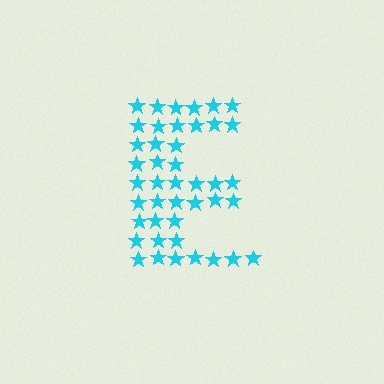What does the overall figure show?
The overall figure shows the letter E.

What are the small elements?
The small elements are stars.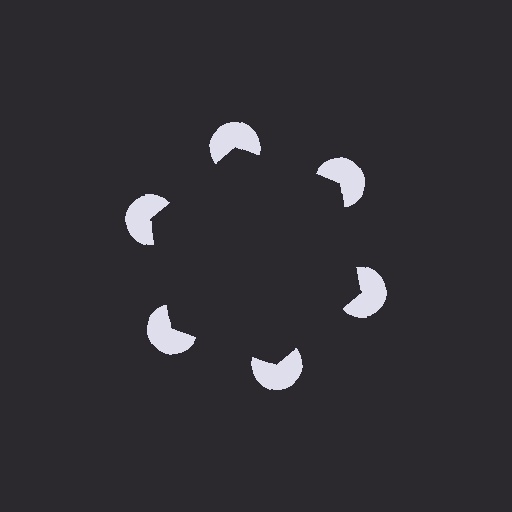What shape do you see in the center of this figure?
An illusory hexagon — its edges are inferred from the aligned wedge cuts in the pac-man discs, not physically drawn.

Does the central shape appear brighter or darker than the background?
It typically appears slightly darker than the background, even though no actual brightness change is drawn.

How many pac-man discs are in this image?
There are 6 — one at each vertex of the illusory hexagon.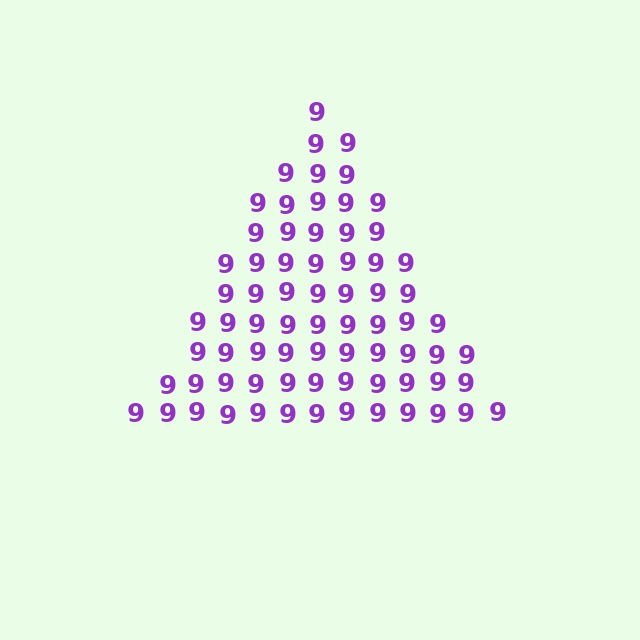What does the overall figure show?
The overall figure shows a triangle.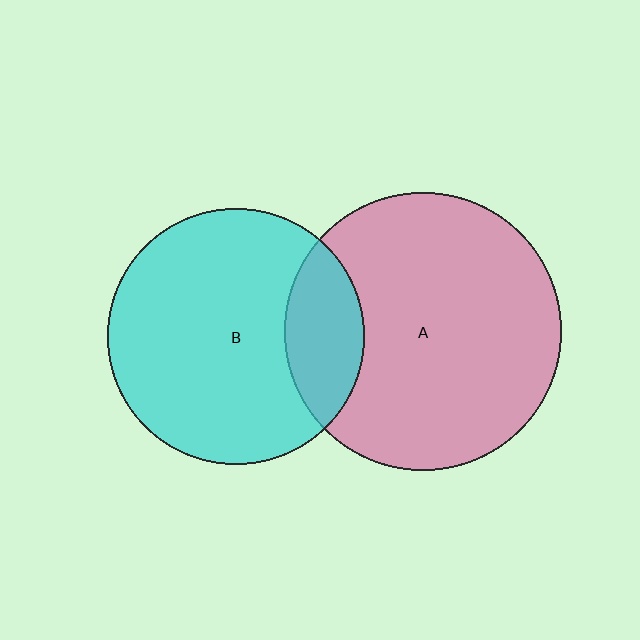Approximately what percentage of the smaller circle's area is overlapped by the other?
Approximately 20%.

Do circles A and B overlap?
Yes.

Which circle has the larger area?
Circle A (pink).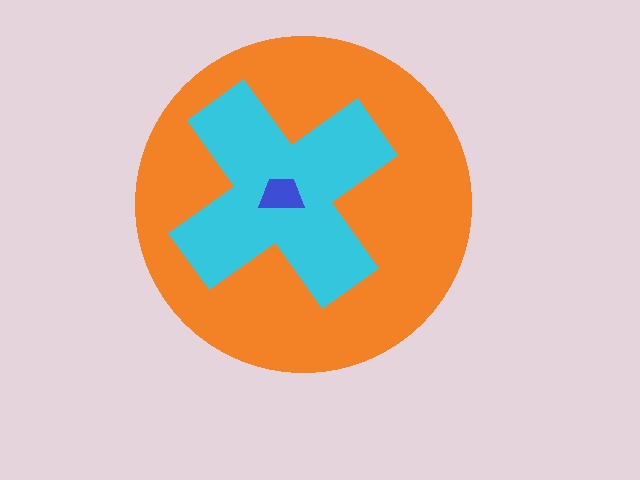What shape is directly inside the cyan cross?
The blue trapezoid.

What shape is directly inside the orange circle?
The cyan cross.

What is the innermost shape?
The blue trapezoid.